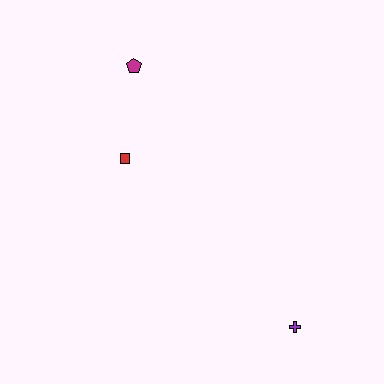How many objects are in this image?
There are 3 objects.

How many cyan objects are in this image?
There are no cyan objects.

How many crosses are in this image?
There is 1 cross.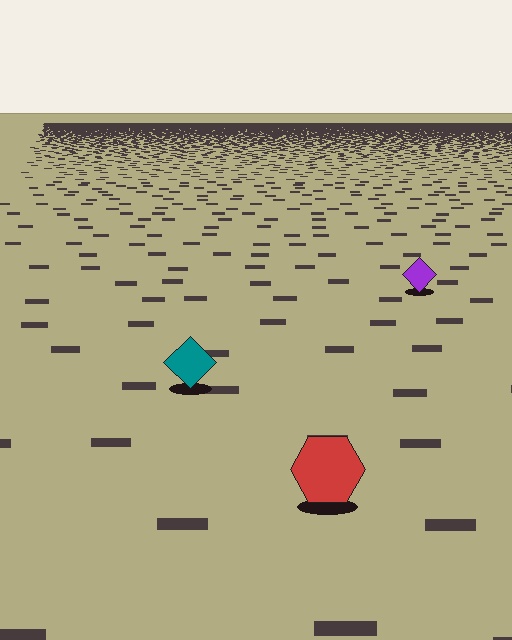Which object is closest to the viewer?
The red hexagon is closest. The texture marks near it are larger and more spread out.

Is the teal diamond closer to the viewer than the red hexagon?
No. The red hexagon is closer — you can tell from the texture gradient: the ground texture is coarser near it.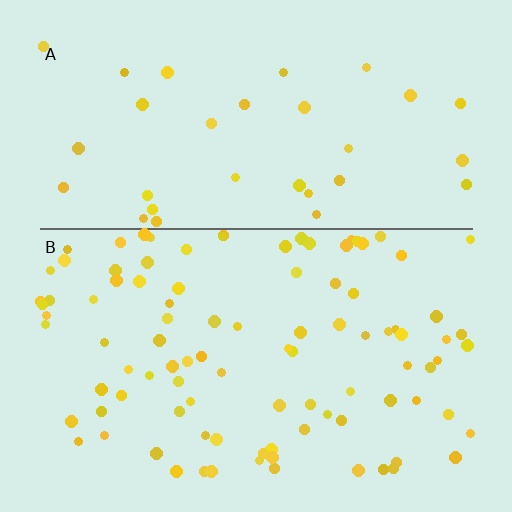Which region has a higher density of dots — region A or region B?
B (the bottom).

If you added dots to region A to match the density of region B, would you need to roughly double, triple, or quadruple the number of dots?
Approximately triple.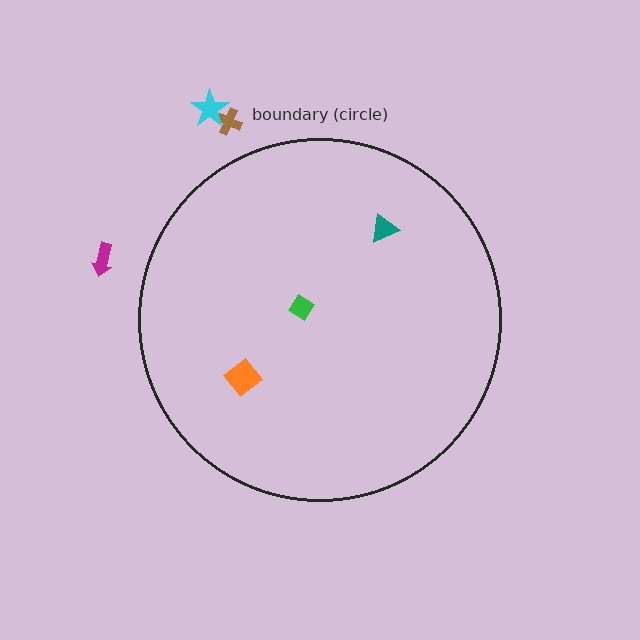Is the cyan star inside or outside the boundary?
Outside.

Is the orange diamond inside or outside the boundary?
Inside.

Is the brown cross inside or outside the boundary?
Outside.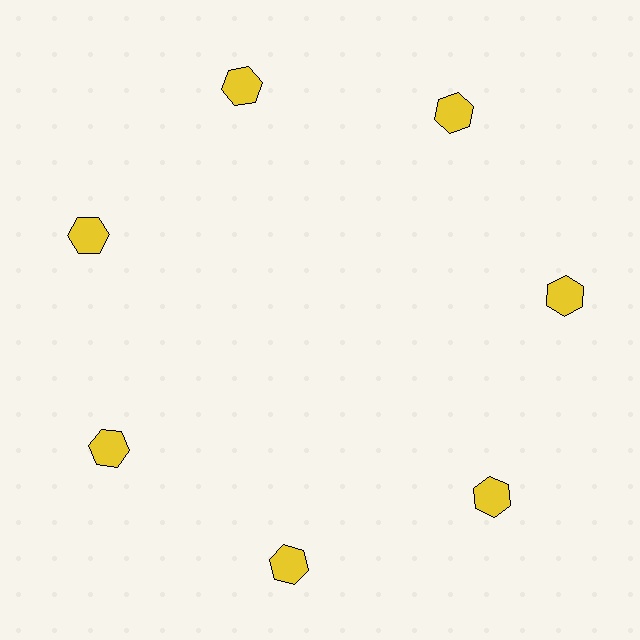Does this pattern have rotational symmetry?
Yes, this pattern has 7-fold rotational symmetry. It looks the same after rotating 51 degrees around the center.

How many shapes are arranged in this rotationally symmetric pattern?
There are 7 shapes, arranged in 7 groups of 1.